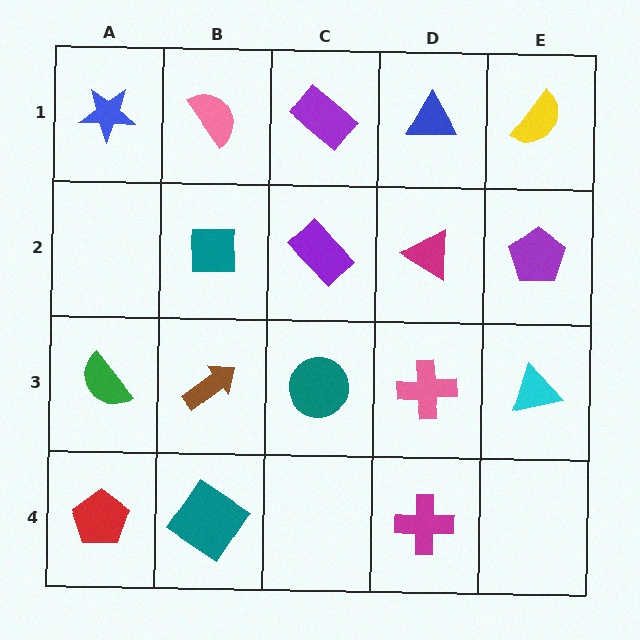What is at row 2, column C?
A purple rectangle.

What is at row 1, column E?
A yellow semicircle.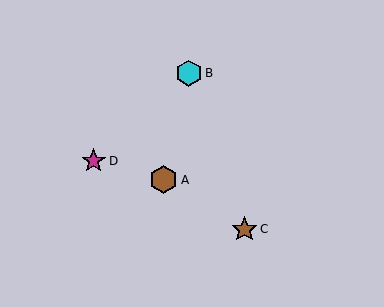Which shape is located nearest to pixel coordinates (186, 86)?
The cyan hexagon (labeled B) at (189, 73) is nearest to that location.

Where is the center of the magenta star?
The center of the magenta star is at (94, 161).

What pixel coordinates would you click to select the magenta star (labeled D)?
Click at (94, 161) to select the magenta star D.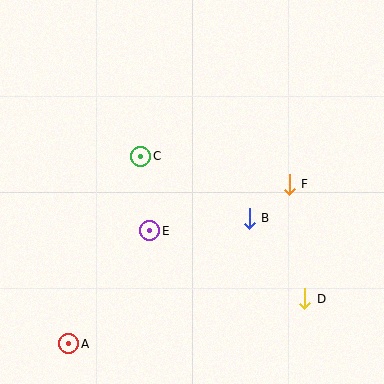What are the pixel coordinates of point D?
Point D is at (305, 299).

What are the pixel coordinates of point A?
Point A is at (69, 344).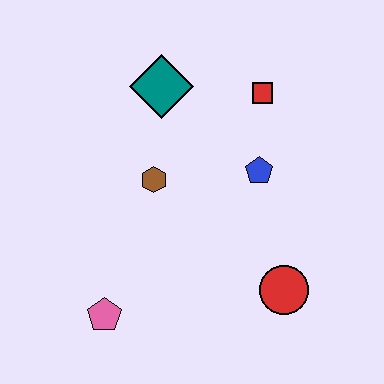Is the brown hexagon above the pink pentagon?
Yes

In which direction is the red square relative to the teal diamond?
The red square is to the right of the teal diamond.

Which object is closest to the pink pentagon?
The brown hexagon is closest to the pink pentagon.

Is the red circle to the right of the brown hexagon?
Yes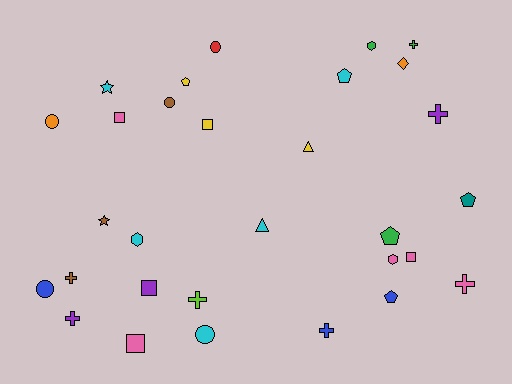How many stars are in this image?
There are 2 stars.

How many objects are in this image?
There are 30 objects.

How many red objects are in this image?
There is 1 red object.